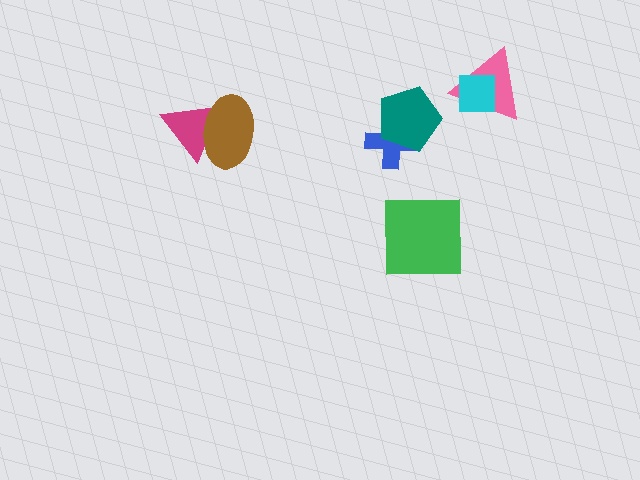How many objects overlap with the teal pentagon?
1 object overlaps with the teal pentagon.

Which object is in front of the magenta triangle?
The brown ellipse is in front of the magenta triangle.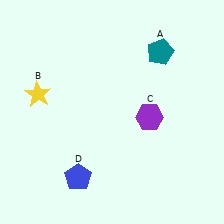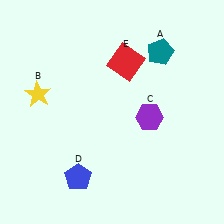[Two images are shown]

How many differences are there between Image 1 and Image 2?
There is 1 difference between the two images.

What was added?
A red square (E) was added in Image 2.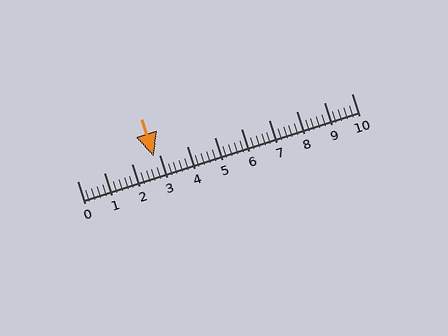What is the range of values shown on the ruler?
The ruler shows values from 0 to 10.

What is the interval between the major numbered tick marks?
The major tick marks are spaced 1 units apart.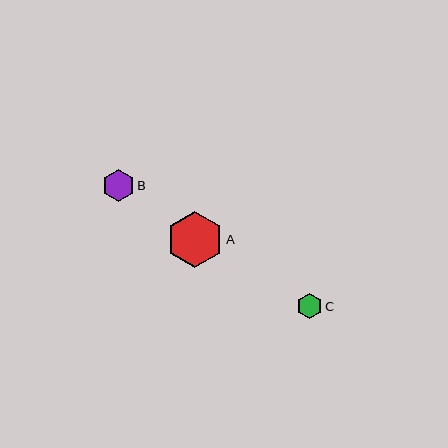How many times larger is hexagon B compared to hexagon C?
Hexagon B is approximately 1.3 times the size of hexagon C.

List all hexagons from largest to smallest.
From largest to smallest: A, B, C.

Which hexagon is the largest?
Hexagon A is the largest with a size of approximately 56 pixels.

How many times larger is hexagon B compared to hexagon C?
Hexagon B is approximately 1.3 times the size of hexagon C.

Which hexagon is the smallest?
Hexagon C is the smallest with a size of approximately 25 pixels.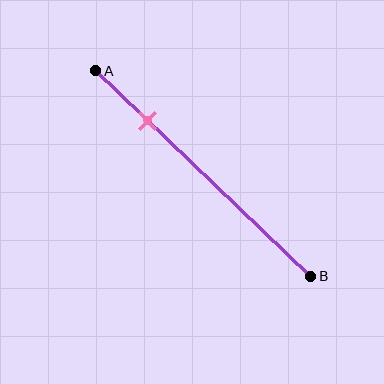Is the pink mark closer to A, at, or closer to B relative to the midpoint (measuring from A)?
The pink mark is closer to point A than the midpoint of segment AB.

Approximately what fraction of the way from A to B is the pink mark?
The pink mark is approximately 25% of the way from A to B.